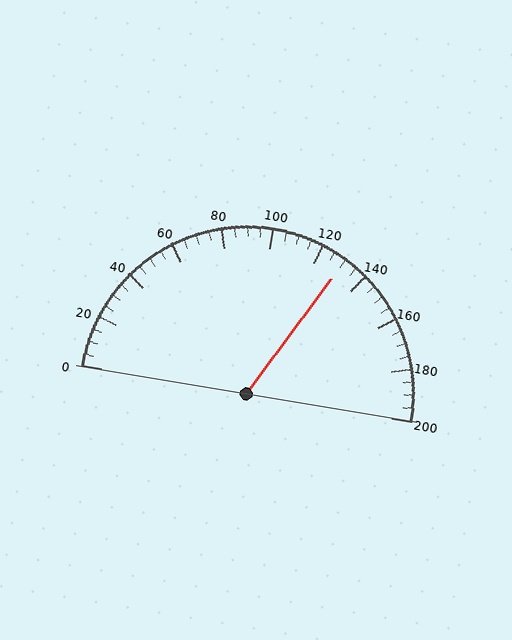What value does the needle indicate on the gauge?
The needle indicates approximately 130.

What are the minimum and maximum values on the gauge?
The gauge ranges from 0 to 200.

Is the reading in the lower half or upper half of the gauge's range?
The reading is in the upper half of the range (0 to 200).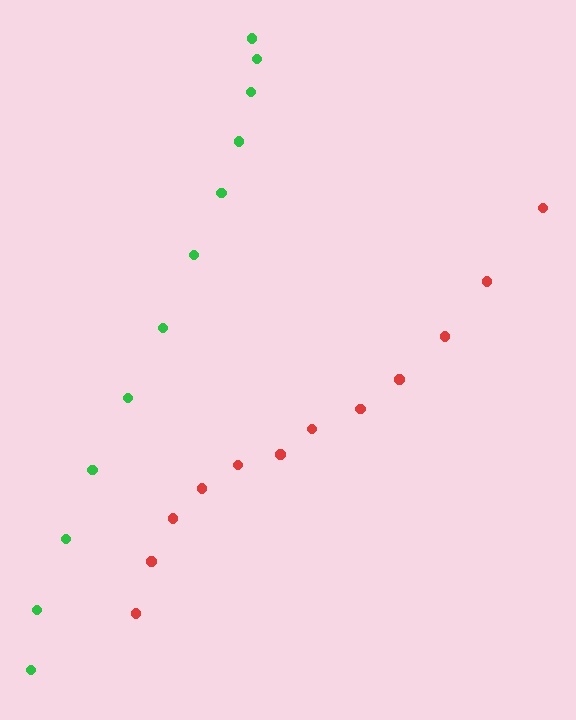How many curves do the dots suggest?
There are 2 distinct paths.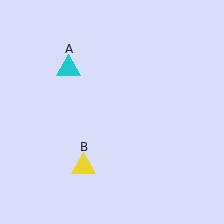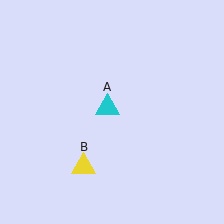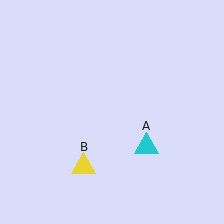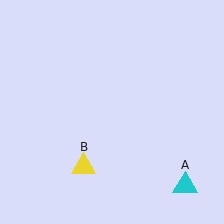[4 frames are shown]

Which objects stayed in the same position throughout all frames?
Yellow triangle (object B) remained stationary.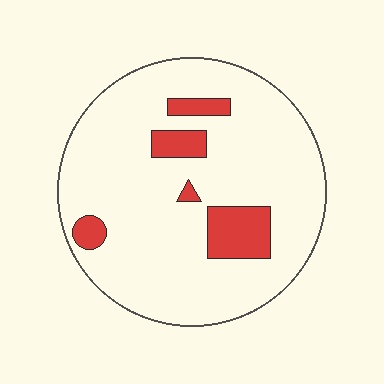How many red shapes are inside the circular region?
5.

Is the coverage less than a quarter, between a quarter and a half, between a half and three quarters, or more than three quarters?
Less than a quarter.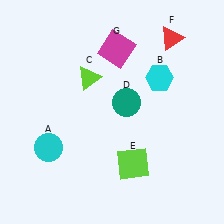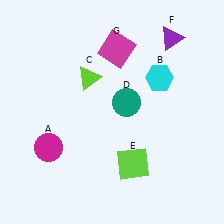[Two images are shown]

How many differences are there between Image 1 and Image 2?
There are 2 differences between the two images.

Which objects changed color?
A changed from cyan to magenta. F changed from red to purple.